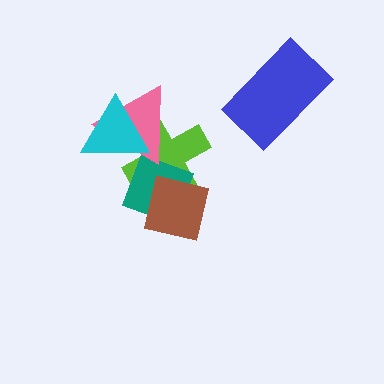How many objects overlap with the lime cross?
4 objects overlap with the lime cross.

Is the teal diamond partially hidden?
Yes, it is partially covered by another shape.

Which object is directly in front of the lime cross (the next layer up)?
The teal diamond is directly in front of the lime cross.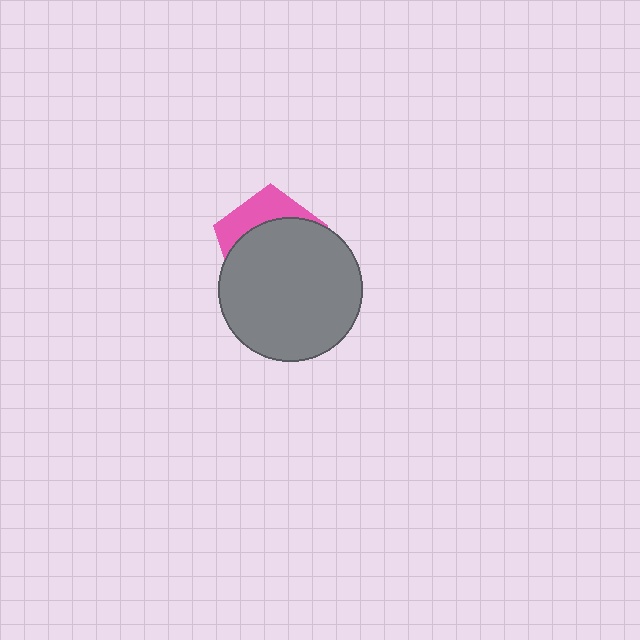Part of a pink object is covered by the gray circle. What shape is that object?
It is a pentagon.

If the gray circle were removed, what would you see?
You would see the complete pink pentagon.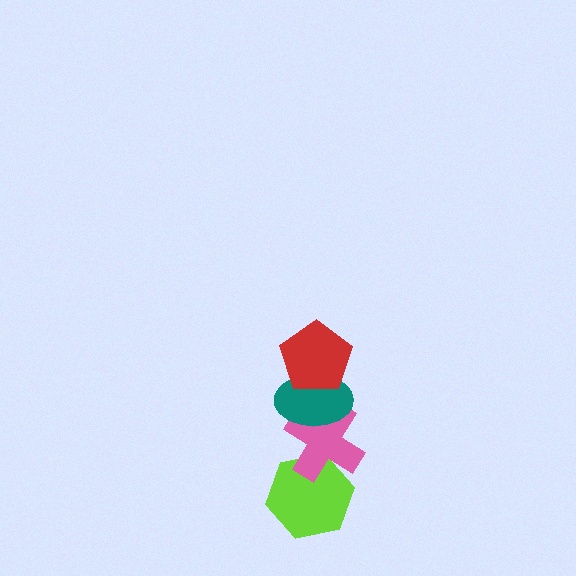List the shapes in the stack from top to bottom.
From top to bottom: the red pentagon, the teal ellipse, the pink cross, the lime hexagon.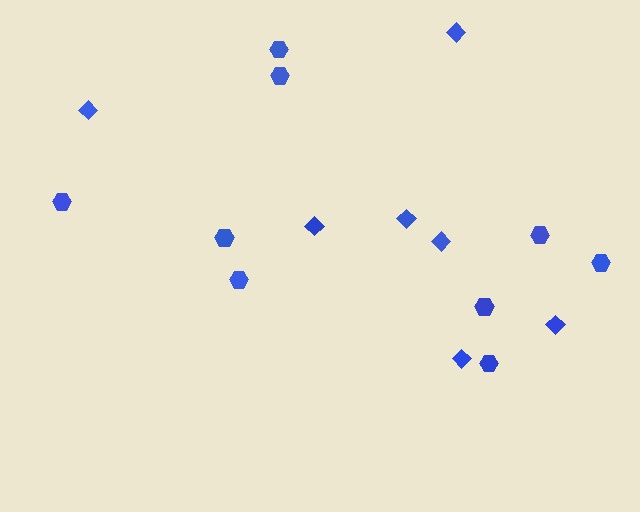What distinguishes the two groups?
There are 2 groups: one group of hexagons (9) and one group of diamonds (7).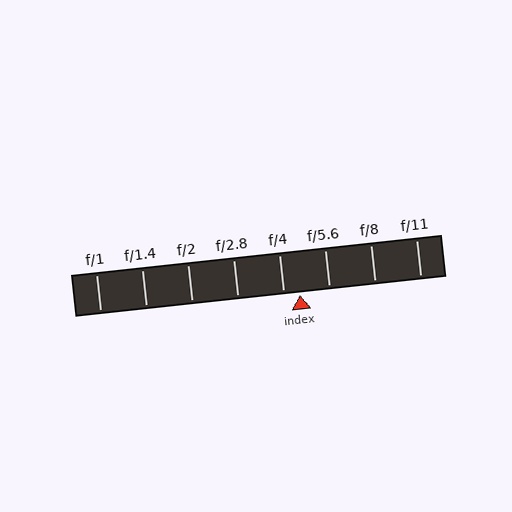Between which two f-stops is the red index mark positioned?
The index mark is between f/4 and f/5.6.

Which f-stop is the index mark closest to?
The index mark is closest to f/4.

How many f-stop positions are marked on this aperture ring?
There are 8 f-stop positions marked.